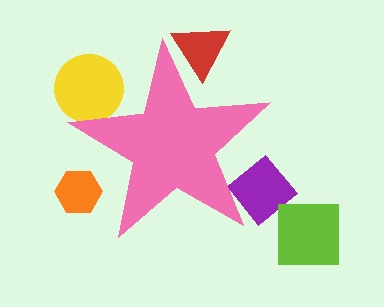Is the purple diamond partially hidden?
Yes, the purple diamond is partially hidden behind the pink star.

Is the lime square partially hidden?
No, the lime square is fully visible.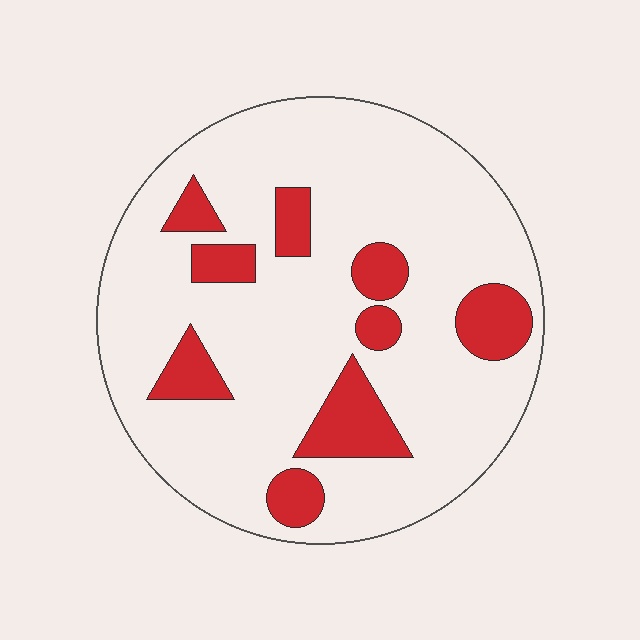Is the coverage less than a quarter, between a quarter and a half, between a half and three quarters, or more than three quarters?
Less than a quarter.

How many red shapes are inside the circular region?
9.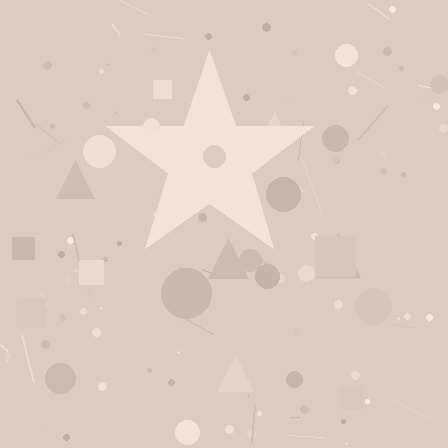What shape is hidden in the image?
A star is hidden in the image.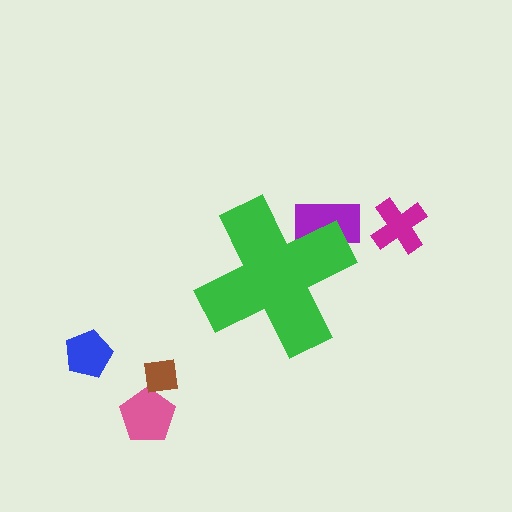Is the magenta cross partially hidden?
No, the magenta cross is fully visible.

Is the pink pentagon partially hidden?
No, the pink pentagon is fully visible.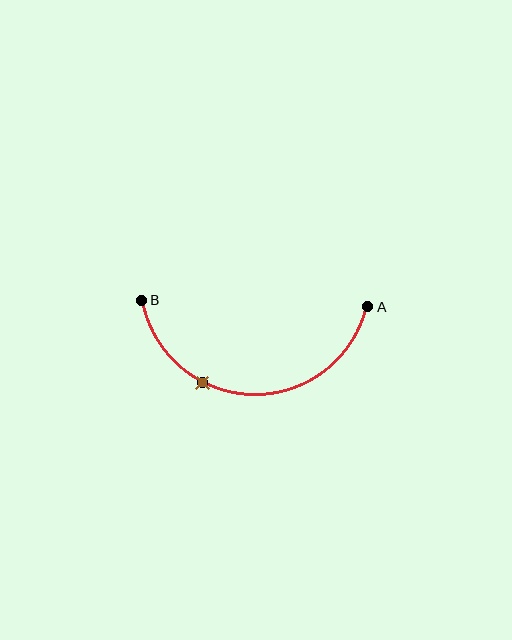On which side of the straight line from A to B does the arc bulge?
The arc bulges below the straight line connecting A and B.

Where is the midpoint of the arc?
The arc midpoint is the point on the curve farthest from the straight line joining A and B. It sits below that line.